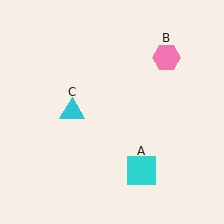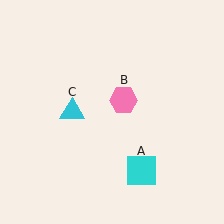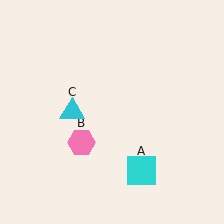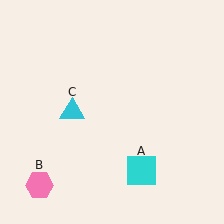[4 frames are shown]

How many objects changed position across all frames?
1 object changed position: pink hexagon (object B).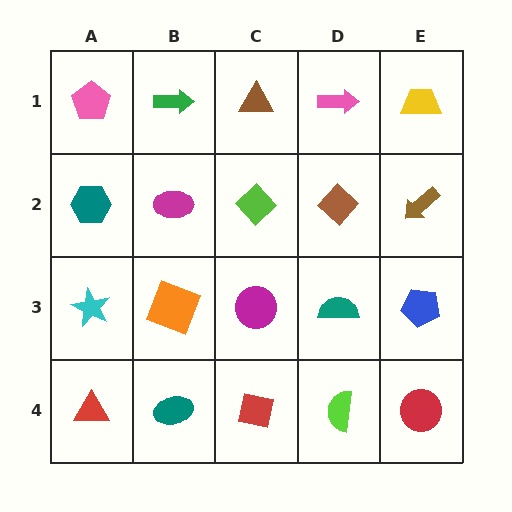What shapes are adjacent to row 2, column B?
A green arrow (row 1, column B), an orange square (row 3, column B), a teal hexagon (row 2, column A), a lime diamond (row 2, column C).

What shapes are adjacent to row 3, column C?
A lime diamond (row 2, column C), a red square (row 4, column C), an orange square (row 3, column B), a teal semicircle (row 3, column D).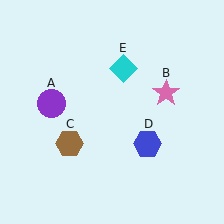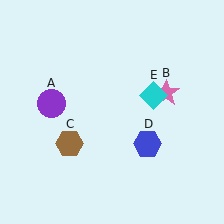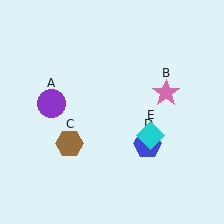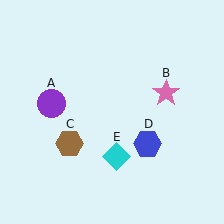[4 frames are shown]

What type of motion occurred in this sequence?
The cyan diamond (object E) rotated clockwise around the center of the scene.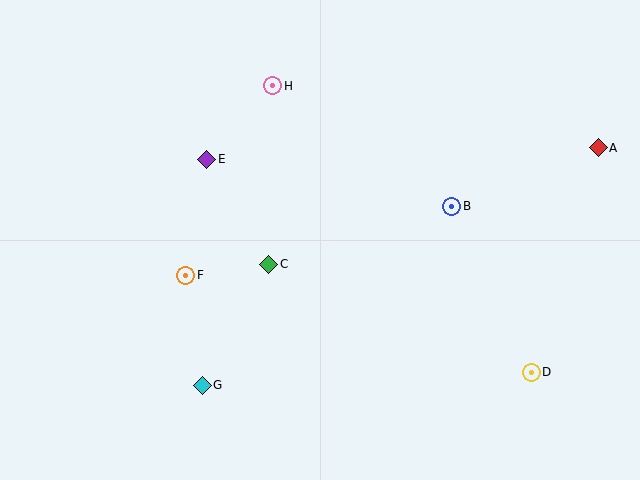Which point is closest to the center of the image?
Point C at (269, 264) is closest to the center.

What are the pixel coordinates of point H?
Point H is at (273, 86).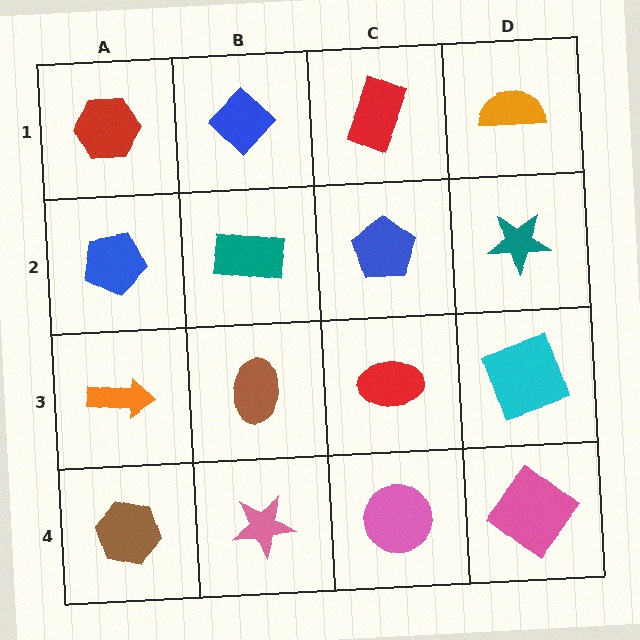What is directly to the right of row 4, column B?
A pink circle.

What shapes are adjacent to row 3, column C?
A blue pentagon (row 2, column C), a pink circle (row 4, column C), a brown ellipse (row 3, column B), a cyan square (row 3, column D).